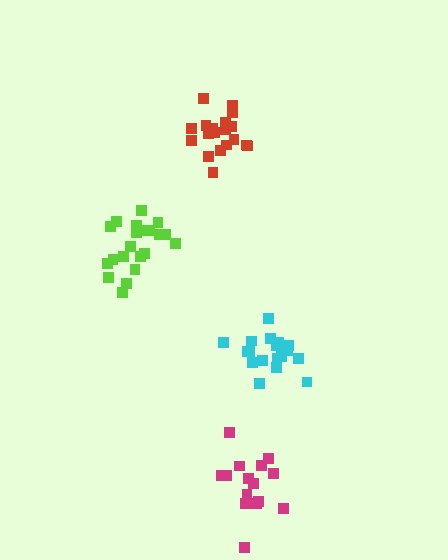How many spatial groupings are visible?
There are 4 spatial groupings.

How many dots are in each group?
Group 1: 15 dots, Group 2: 21 dots, Group 3: 20 dots, Group 4: 18 dots (74 total).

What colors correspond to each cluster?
The clusters are colored: magenta, lime, red, cyan.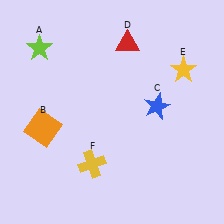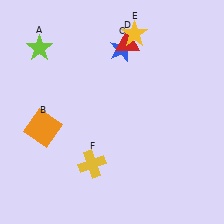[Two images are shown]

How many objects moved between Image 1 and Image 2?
2 objects moved between the two images.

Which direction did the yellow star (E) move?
The yellow star (E) moved left.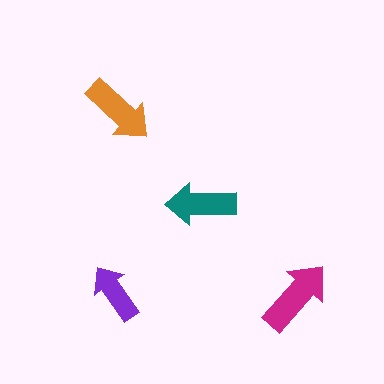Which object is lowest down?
The magenta arrow is bottommost.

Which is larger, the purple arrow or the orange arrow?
The orange one.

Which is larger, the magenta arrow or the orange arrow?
The magenta one.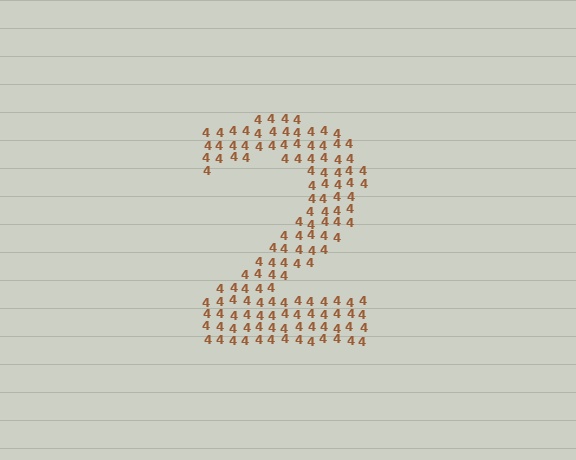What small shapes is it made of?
It is made of small digit 4's.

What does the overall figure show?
The overall figure shows the digit 2.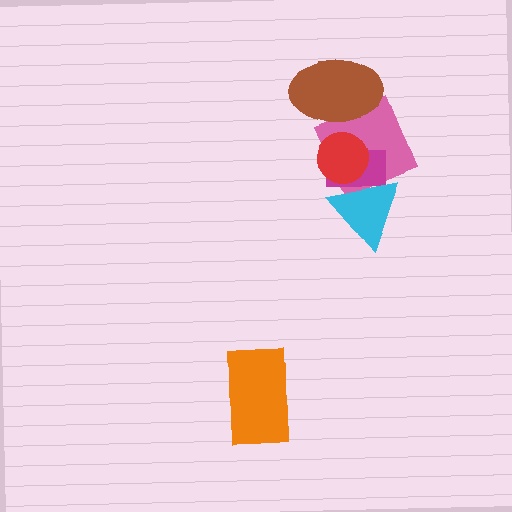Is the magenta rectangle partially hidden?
Yes, it is partially covered by another shape.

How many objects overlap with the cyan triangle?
3 objects overlap with the cyan triangle.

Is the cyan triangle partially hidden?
No, no other shape covers it.